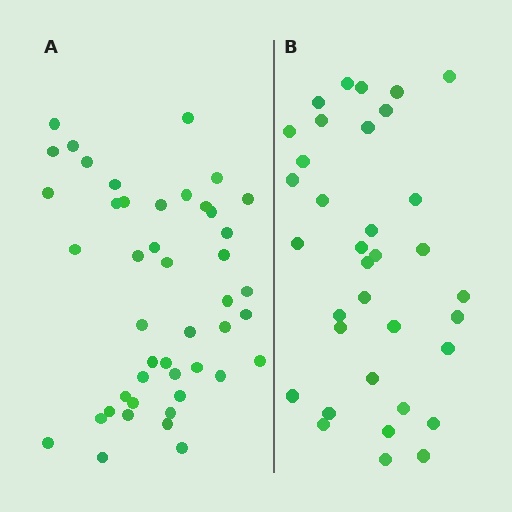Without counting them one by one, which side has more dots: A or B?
Region A (the left region) has more dots.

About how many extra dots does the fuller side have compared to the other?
Region A has roughly 10 or so more dots than region B.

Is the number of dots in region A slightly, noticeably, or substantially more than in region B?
Region A has noticeably more, but not dramatically so. The ratio is roughly 1.3 to 1.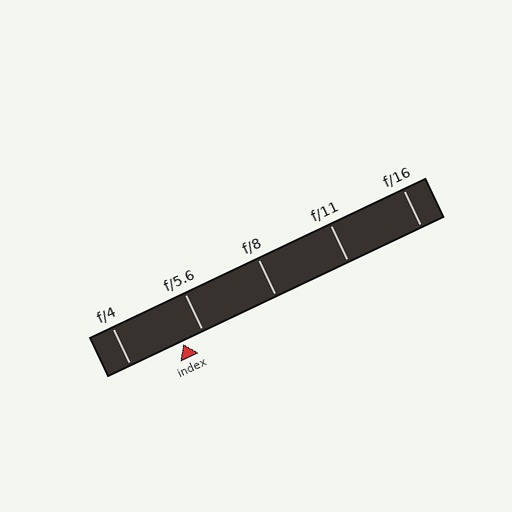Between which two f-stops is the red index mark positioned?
The index mark is between f/4 and f/5.6.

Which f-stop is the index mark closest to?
The index mark is closest to f/5.6.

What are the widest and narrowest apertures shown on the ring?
The widest aperture shown is f/4 and the narrowest is f/16.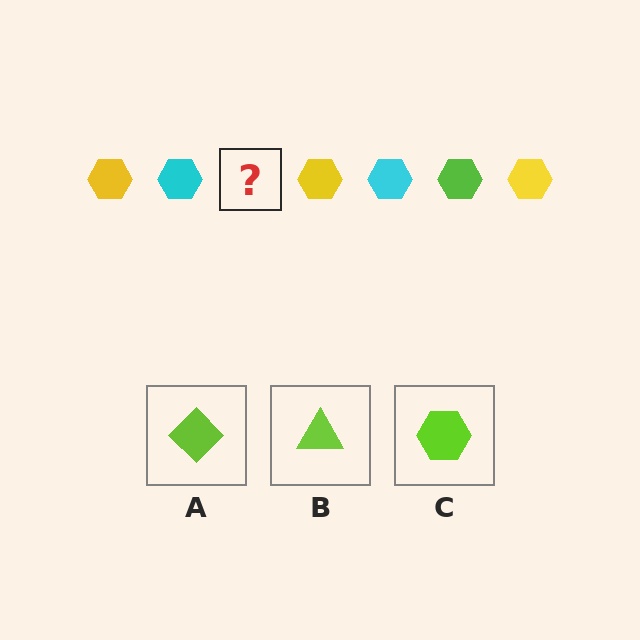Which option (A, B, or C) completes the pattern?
C.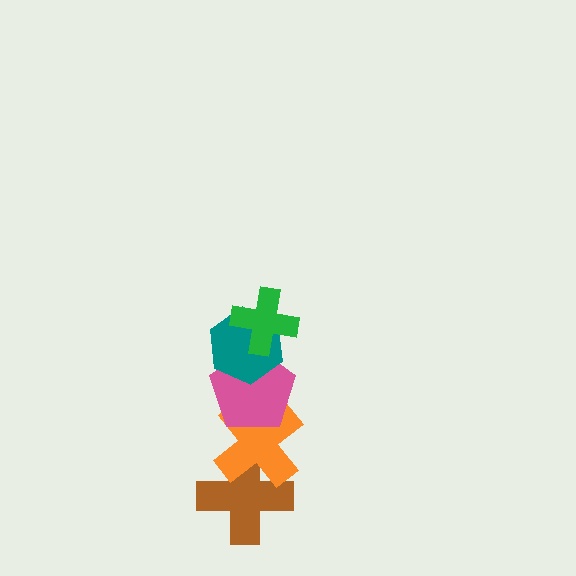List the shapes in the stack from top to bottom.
From top to bottom: the green cross, the teal hexagon, the pink pentagon, the orange cross, the brown cross.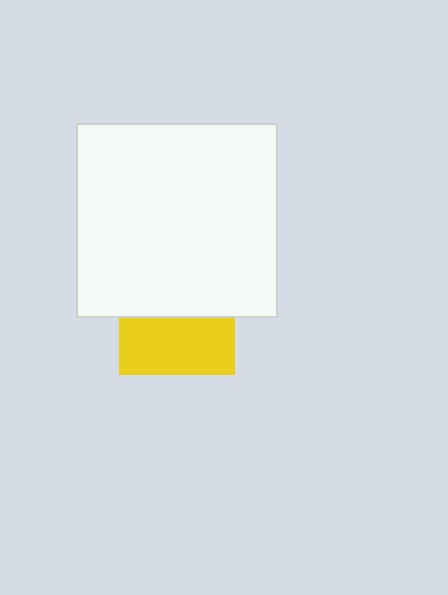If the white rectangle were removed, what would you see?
You would see the complete yellow square.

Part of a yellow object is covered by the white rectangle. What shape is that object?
It is a square.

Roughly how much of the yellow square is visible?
About half of it is visible (roughly 50%).